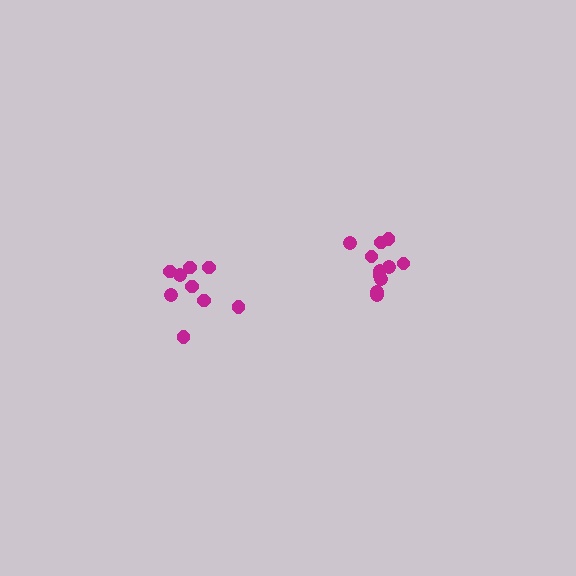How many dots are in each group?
Group 1: 9 dots, Group 2: 11 dots (20 total).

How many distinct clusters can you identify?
There are 2 distinct clusters.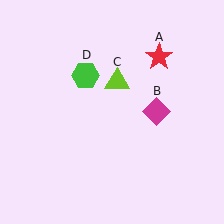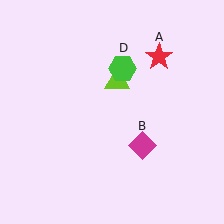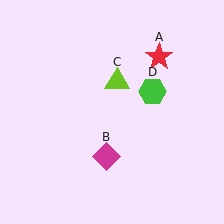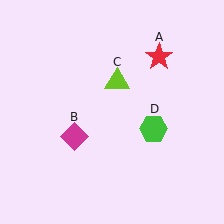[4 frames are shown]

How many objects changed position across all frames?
2 objects changed position: magenta diamond (object B), green hexagon (object D).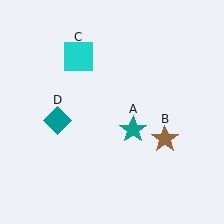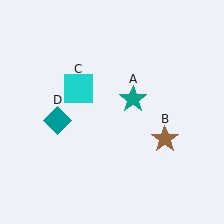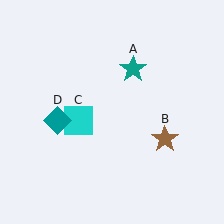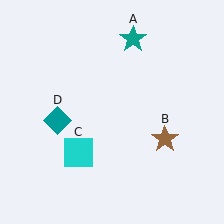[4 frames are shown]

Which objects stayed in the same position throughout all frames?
Brown star (object B) and teal diamond (object D) remained stationary.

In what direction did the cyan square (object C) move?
The cyan square (object C) moved down.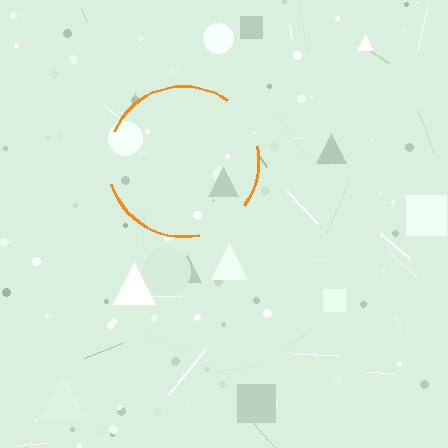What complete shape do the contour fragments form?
The contour fragments form a circle.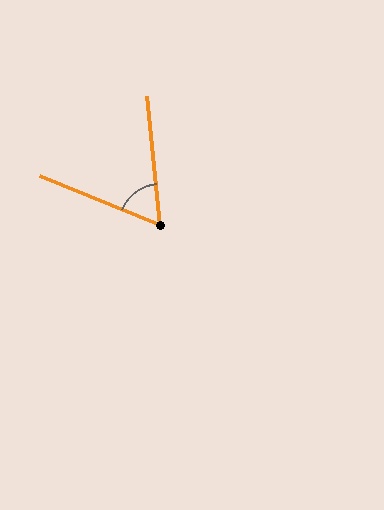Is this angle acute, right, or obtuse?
It is acute.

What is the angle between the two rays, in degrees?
Approximately 62 degrees.